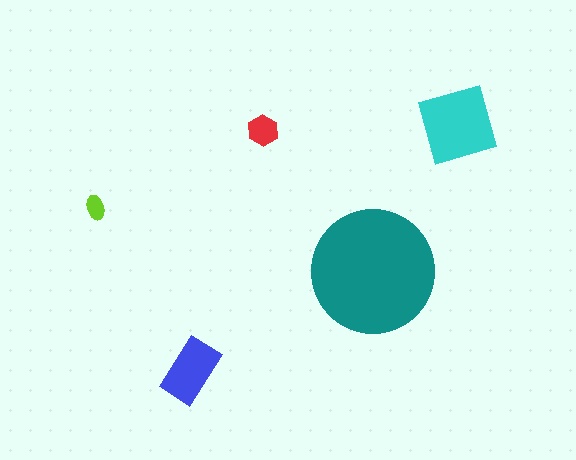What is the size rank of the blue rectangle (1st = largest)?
3rd.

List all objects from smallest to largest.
The lime ellipse, the red hexagon, the blue rectangle, the cyan square, the teal circle.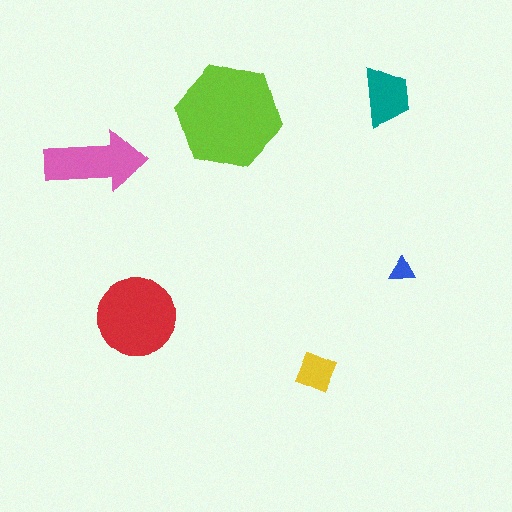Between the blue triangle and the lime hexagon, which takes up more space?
The lime hexagon.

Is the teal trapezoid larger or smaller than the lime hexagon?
Smaller.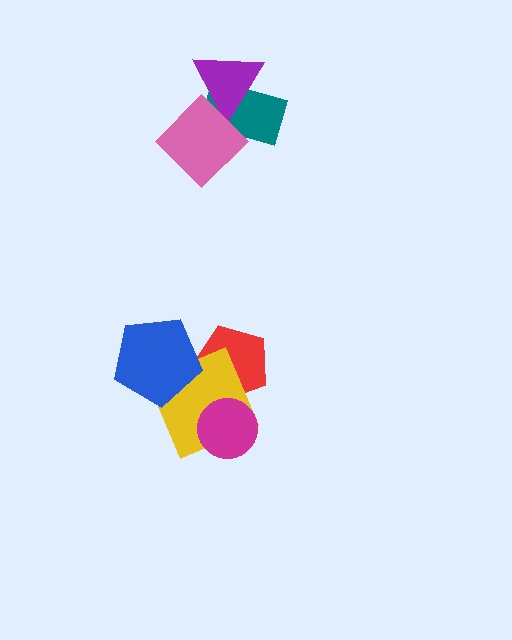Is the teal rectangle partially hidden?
Yes, it is partially covered by another shape.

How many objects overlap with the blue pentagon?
2 objects overlap with the blue pentagon.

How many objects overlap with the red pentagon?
2 objects overlap with the red pentagon.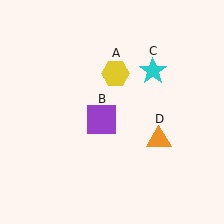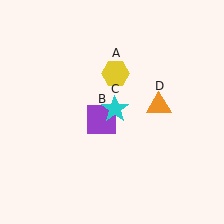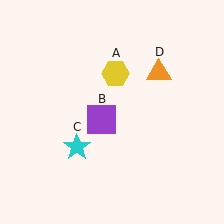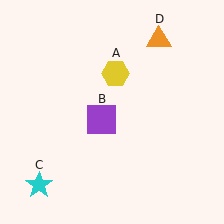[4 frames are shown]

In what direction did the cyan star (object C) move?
The cyan star (object C) moved down and to the left.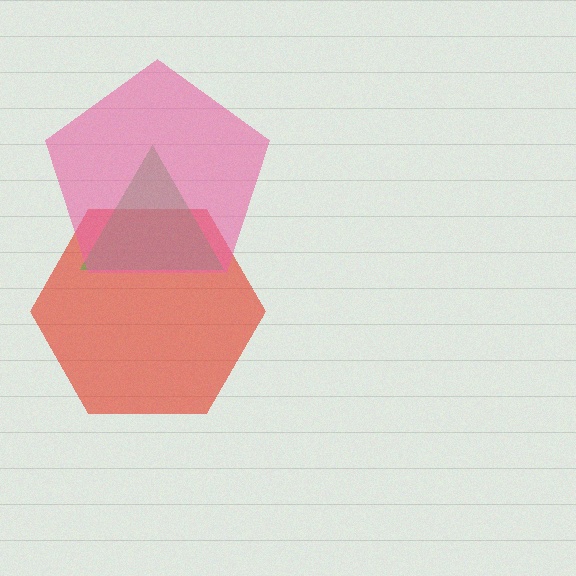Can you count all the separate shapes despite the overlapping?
Yes, there are 3 separate shapes.